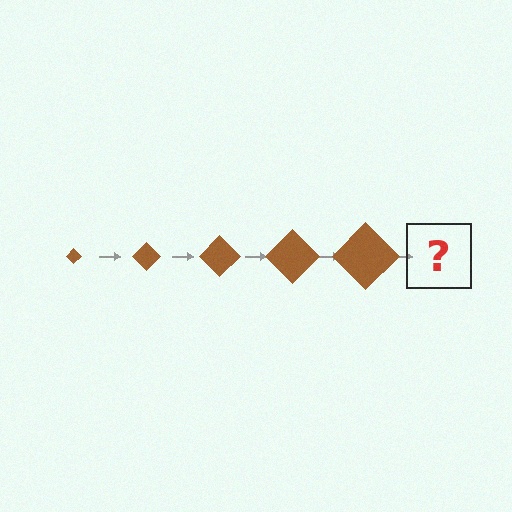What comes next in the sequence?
The next element should be a brown diamond, larger than the previous one.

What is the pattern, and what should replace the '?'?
The pattern is that the diamond gets progressively larger each step. The '?' should be a brown diamond, larger than the previous one.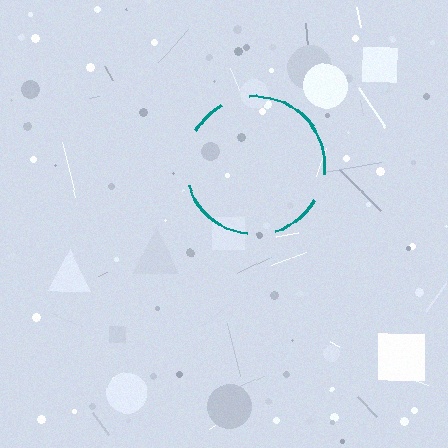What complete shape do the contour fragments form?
The contour fragments form a circle.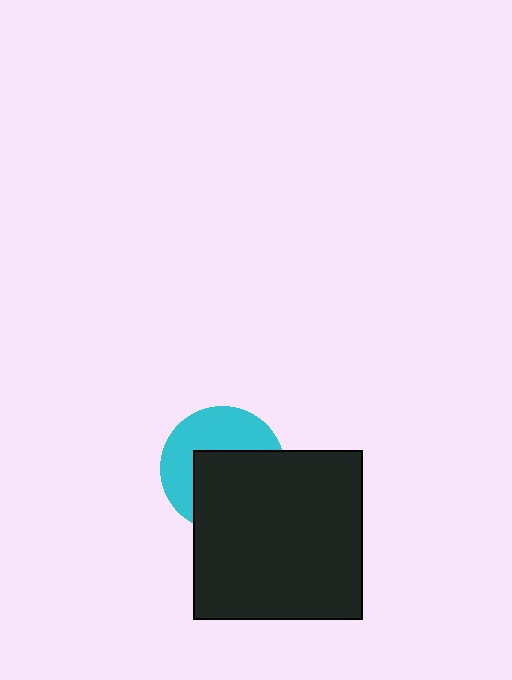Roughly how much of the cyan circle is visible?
About half of it is visible (roughly 47%).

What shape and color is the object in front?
The object in front is a black square.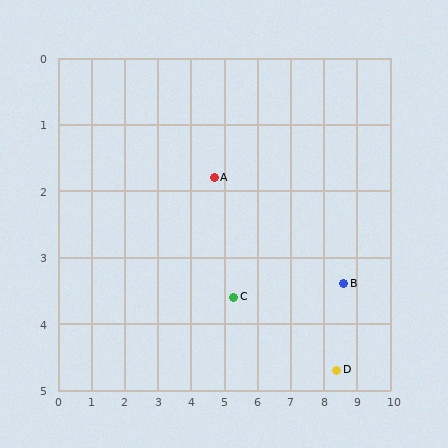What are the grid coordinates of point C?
Point C is at approximately (5.3, 3.6).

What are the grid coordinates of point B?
Point B is at approximately (8.6, 3.4).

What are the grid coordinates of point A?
Point A is at approximately (4.7, 1.8).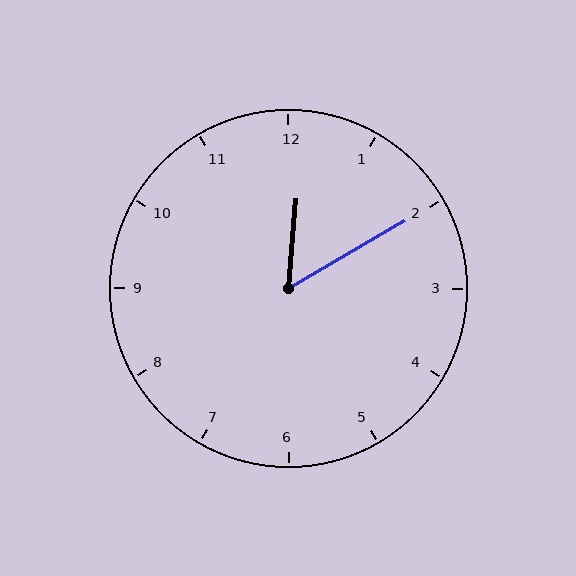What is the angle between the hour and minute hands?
Approximately 55 degrees.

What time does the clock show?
12:10.